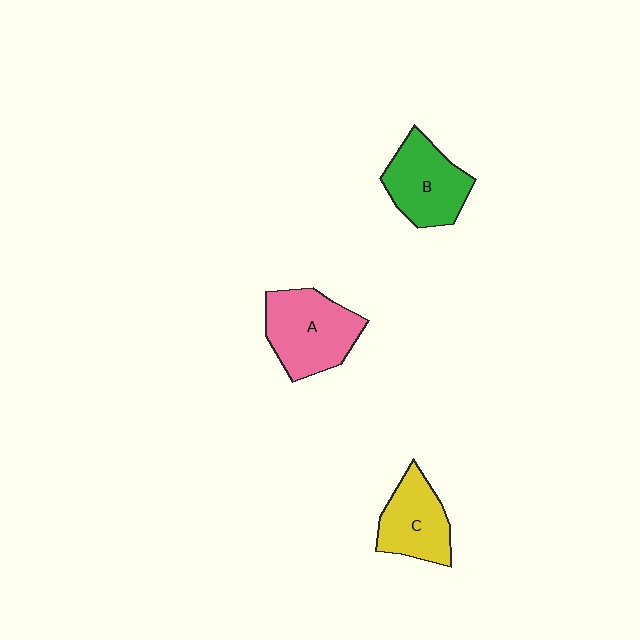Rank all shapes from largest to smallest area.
From largest to smallest: A (pink), B (green), C (yellow).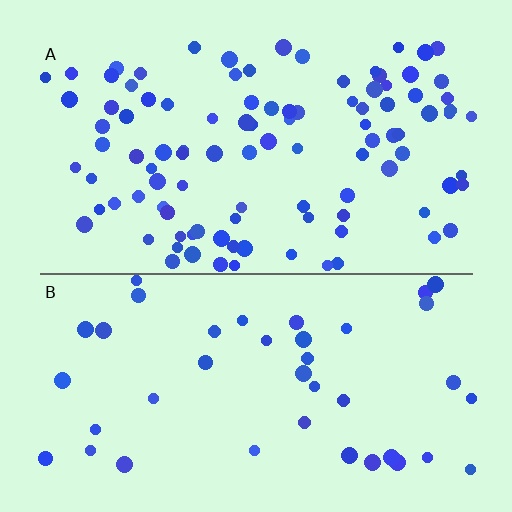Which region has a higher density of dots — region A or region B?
A (the top).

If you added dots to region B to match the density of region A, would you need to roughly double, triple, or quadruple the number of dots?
Approximately double.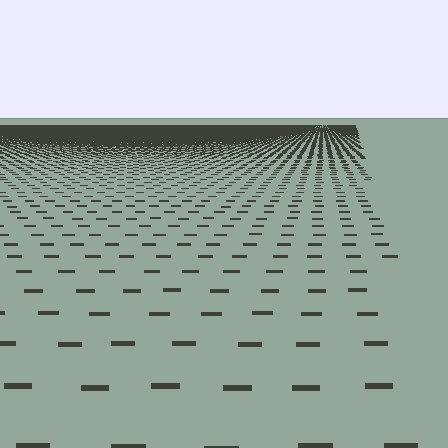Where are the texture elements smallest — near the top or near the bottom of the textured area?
Near the top.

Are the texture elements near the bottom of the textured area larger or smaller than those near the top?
Larger. Near the bottom, elements are closer to the viewer and appear at a bigger on-screen size.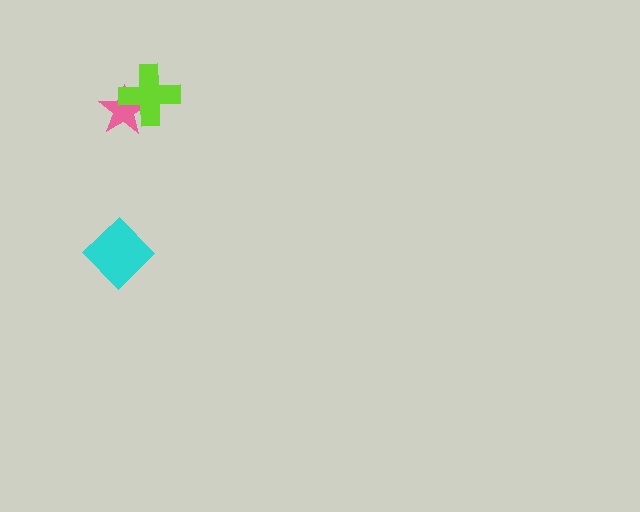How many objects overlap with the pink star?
1 object overlaps with the pink star.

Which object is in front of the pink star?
The lime cross is in front of the pink star.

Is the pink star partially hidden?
Yes, it is partially covered by another shape.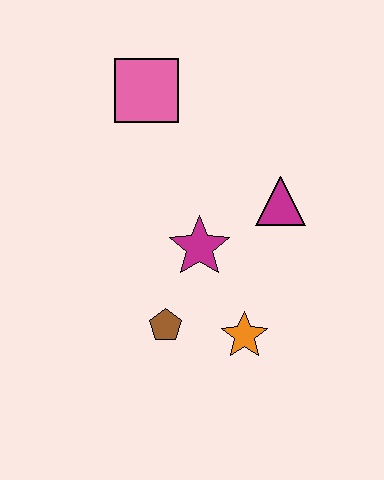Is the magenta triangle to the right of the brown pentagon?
Yes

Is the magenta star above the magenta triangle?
No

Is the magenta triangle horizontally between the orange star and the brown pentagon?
No